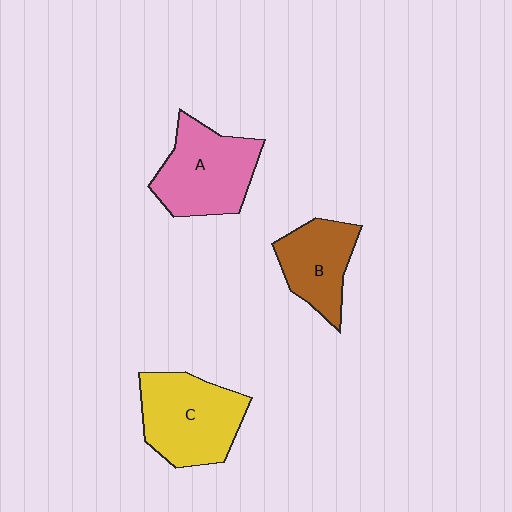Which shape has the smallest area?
Shape B (brown).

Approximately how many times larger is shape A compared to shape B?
Approximately 1.3 times.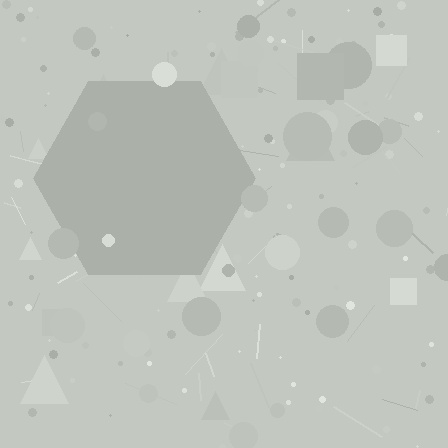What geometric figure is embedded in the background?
A hexagon is embedded in the background.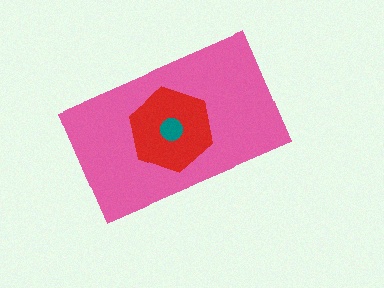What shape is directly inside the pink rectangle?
The red hexagon.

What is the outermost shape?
The pink rectangle.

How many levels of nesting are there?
3.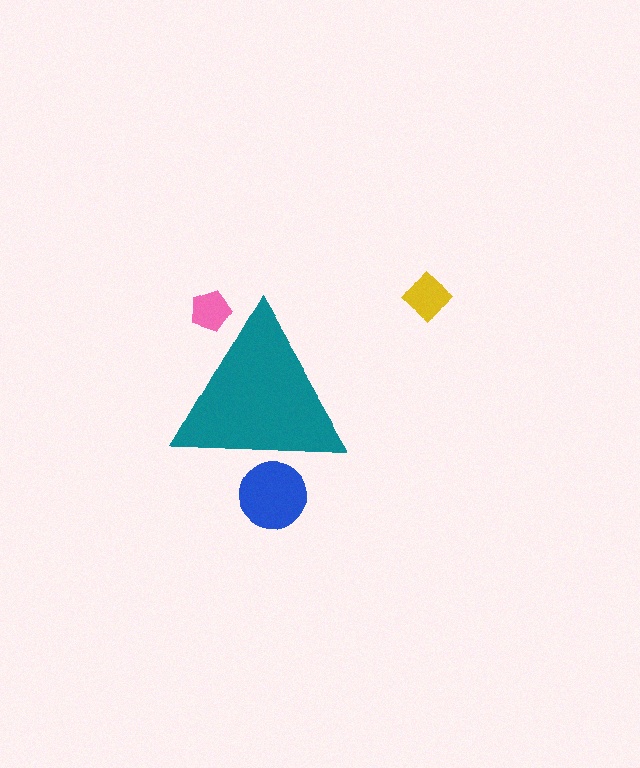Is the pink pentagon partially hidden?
Yes, the pink pentagon is partially hidden behind the teal triangle.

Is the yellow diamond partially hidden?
No, the yellow diamond is fully visible.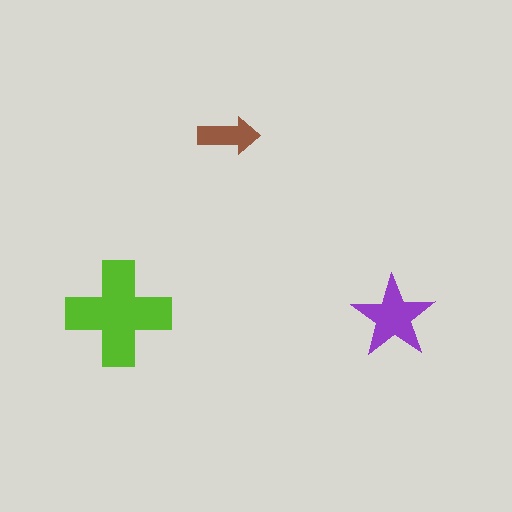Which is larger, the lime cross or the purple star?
The lime cross.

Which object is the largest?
The lime cross.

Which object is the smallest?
The brown arrow.